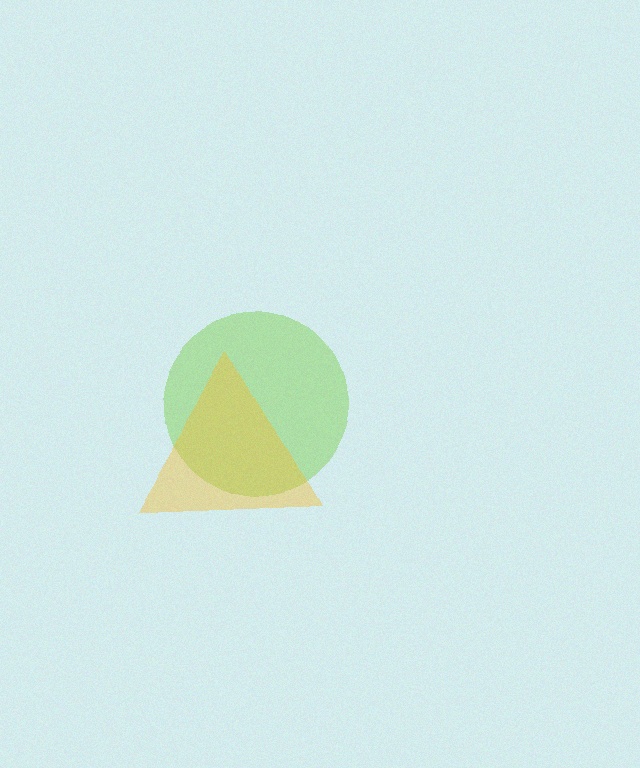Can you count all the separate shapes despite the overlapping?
Yes, there are 2 separate shapes.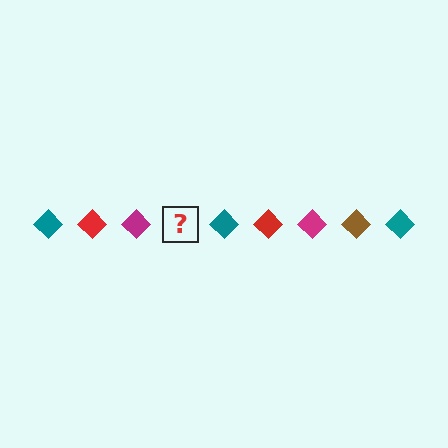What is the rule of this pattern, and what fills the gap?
The rule is that the pattern cycles through teal, red, magenta, brown diamonds. The gap should be filled with a brown diamond.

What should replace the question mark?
The question mark should be replaced with a brown diamond.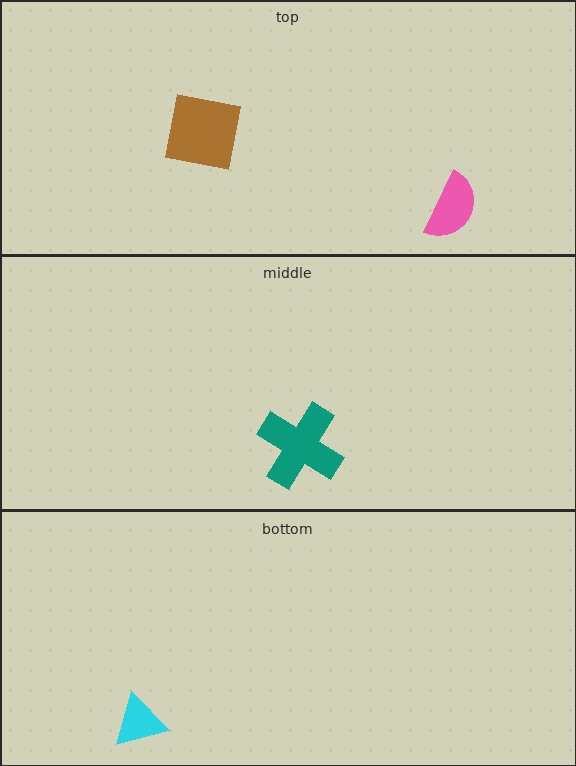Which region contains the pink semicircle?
The top region.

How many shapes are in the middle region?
1.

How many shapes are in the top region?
2.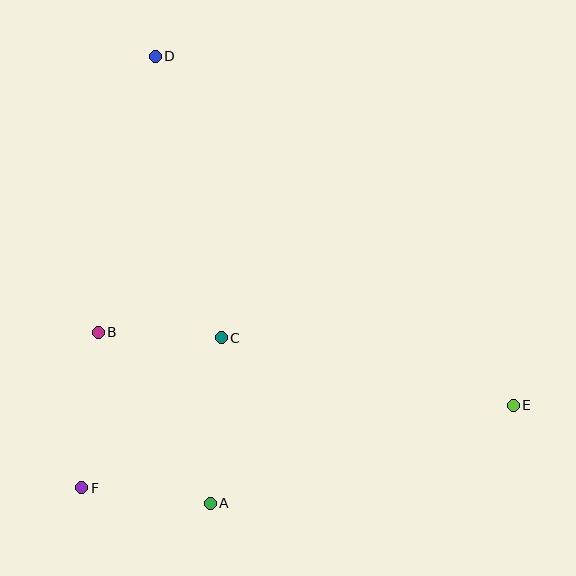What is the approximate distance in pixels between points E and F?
The distance between E and F is approximately 440 pixels.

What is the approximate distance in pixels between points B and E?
The distance between B and E is approximately 421 pixels.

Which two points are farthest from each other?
Points D and E are farthest from each other.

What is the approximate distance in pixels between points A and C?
The distance between A and C is approximately 166 pixels.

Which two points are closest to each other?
Points B and C are closest to each other.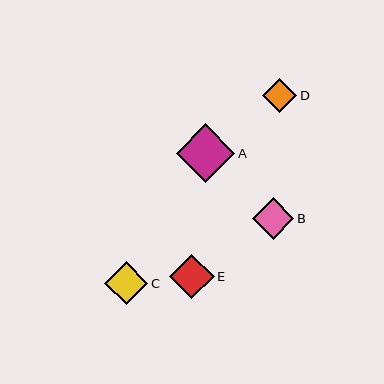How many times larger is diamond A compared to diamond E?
Diamond A is approximately 1.3 times the size of diamond E.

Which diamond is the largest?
Diamond A is the largest with a size of approximately 59 pixels.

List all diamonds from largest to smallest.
From largest to smallest: A, E, C, B, D.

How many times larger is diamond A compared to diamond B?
Diamond A is approximately 1.4 times the size of diamond B.